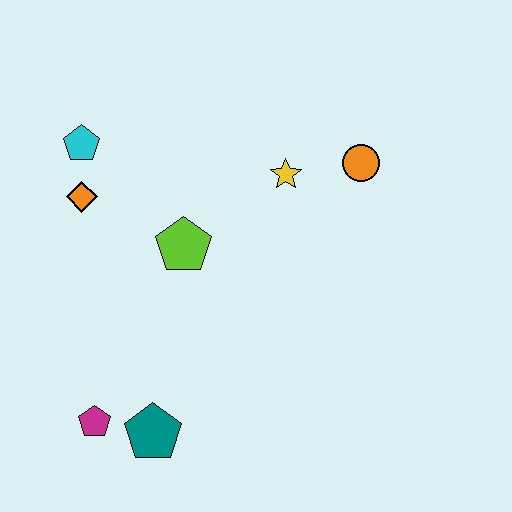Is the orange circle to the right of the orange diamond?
Yes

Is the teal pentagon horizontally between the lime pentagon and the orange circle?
No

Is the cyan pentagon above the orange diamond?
Yes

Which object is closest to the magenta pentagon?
The teal pentagon is closest to the magenta pentagon.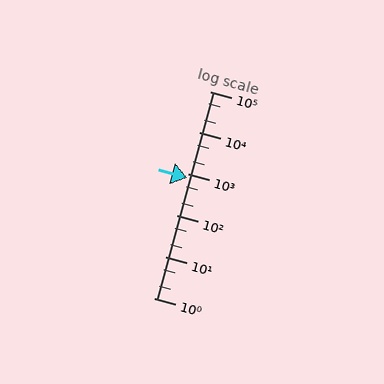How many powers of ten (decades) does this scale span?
The scale spans 5 decades, from 1 to 100000.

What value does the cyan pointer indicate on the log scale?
The pointer indicates approximately 830.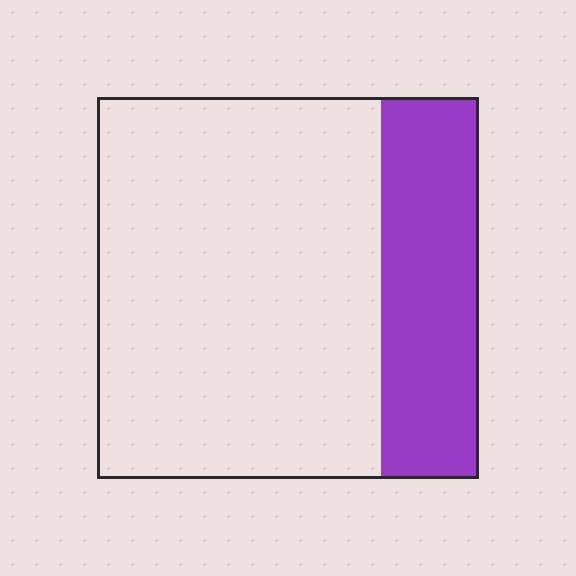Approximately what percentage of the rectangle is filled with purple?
Approximately 25%.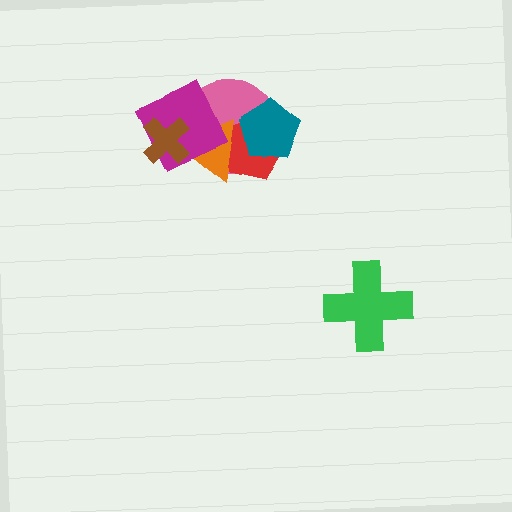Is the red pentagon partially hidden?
Yes, it is partially covered by another shape.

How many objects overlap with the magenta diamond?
4 objects overlap with the magenta diamond.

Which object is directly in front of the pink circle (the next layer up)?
The red pentagon is directly in front of the pink circle.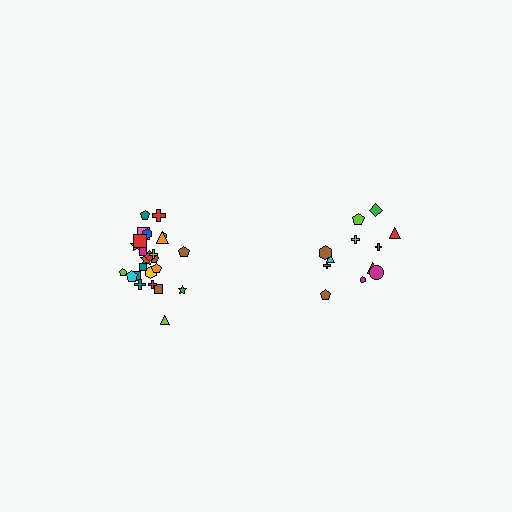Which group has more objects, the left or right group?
The left group.